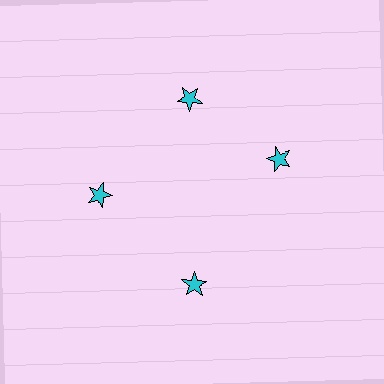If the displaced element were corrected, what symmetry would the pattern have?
It would have 4-fold rotational symmetry — the pattern would map onto itself every 90 degrees.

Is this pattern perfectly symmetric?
No. The 4 cyan stars are arranged in a ring, but one element near the 3 o'clock position is rotated out of alignment along the ring, breaking the 4-fold rotational symmetry.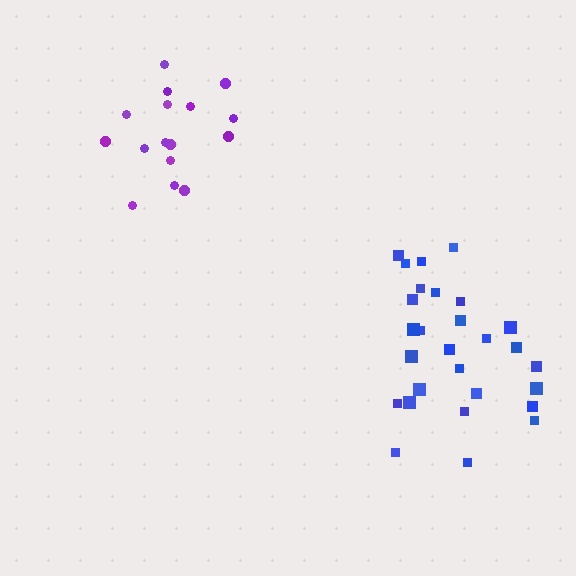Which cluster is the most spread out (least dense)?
Blue.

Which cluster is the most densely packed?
Purple.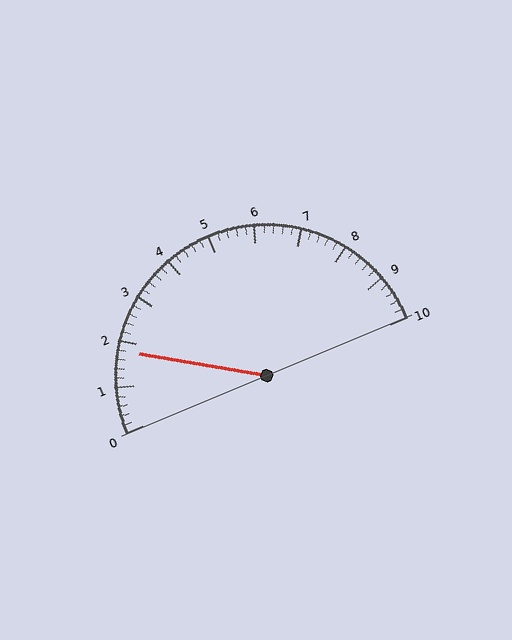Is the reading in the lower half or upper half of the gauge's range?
The reading is in the lower half of the range (0 to 10).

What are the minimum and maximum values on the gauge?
The gauge ranges from 0 to 10.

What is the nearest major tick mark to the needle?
The nearest major tick mark is 2.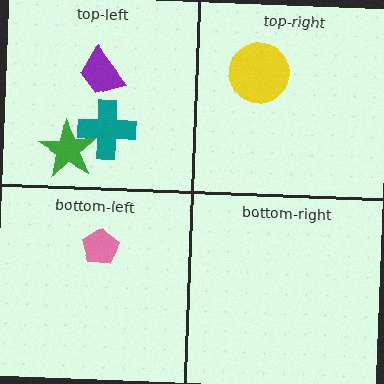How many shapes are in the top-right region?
1.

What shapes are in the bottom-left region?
The pink pentagon.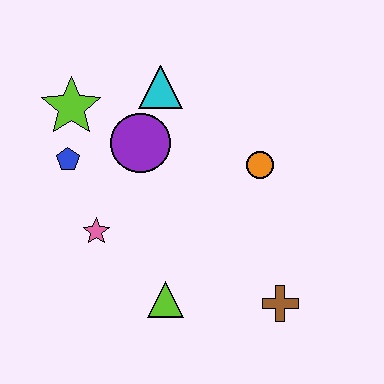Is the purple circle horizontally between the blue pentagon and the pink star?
No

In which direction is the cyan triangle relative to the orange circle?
The cyan triangle is to the left of the orange circle.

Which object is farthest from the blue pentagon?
The brown cross is farthest from the blue pentagon.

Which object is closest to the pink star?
The blue pentagon is closest to the pink star.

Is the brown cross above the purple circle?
No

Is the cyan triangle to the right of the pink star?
Yes